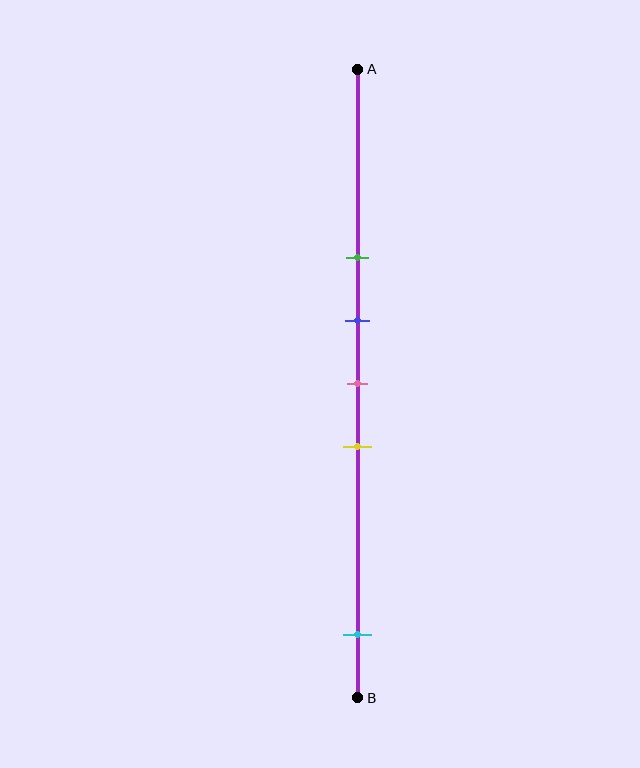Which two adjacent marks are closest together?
The blue and pink marks are the closest adjacent pair.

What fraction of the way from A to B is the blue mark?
The blue mark is approximately 40% (0.4) of the way from A to B.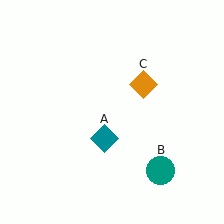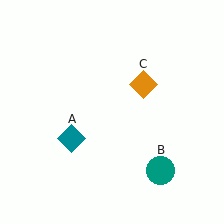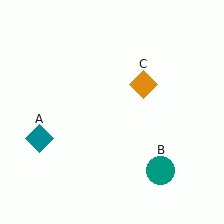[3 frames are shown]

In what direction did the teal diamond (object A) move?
The teal diamond (object A) moved left.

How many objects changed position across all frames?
1 object changed position: teal diamond (object A).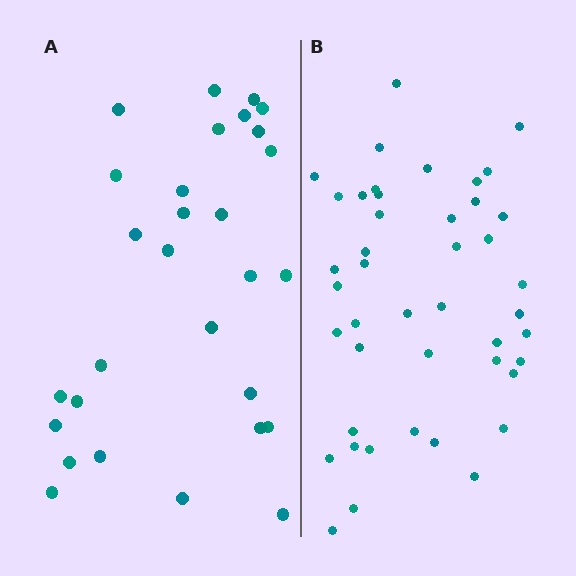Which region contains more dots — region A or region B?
Region B (the right region) has more dots.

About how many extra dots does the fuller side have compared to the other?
Region B has approximately 15 more dots than region A.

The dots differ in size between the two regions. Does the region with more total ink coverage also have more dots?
No. Region A has more total ink coverage because its dots are larger, but region B actually contains more individual dots. Total area can be misleading — the number of items is what matters here.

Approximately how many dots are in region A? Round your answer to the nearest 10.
About 30 dots. (The exact count is 29, which rounds to 30.)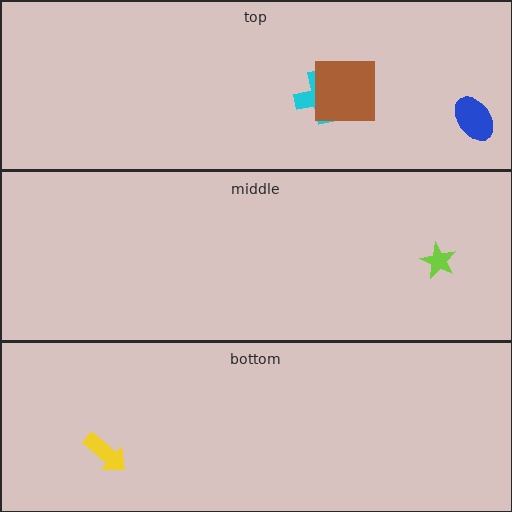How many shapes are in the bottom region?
1.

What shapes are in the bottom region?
The yellow arrow.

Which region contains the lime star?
The middle region.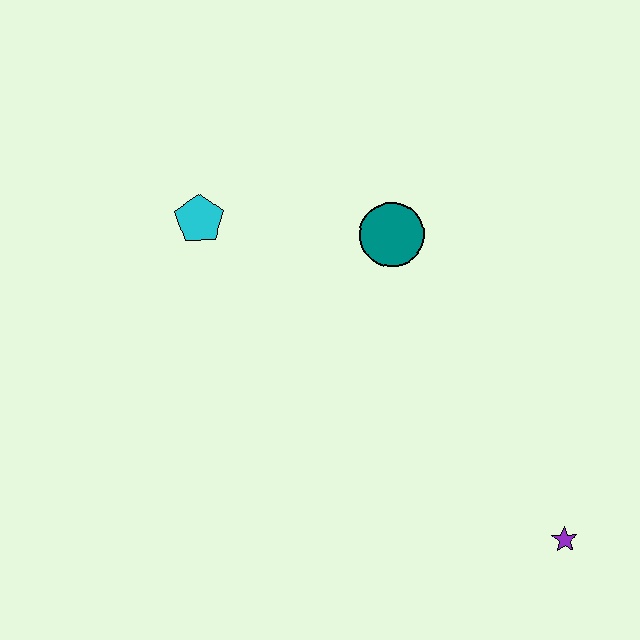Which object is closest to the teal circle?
The cyan pentagon is closest to the teal circle.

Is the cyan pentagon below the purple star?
No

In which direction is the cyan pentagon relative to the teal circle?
The cyan pentagon is to the left of the teal circle.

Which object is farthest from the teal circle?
The purple star is farthest from the teal circle.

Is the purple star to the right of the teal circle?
Yes